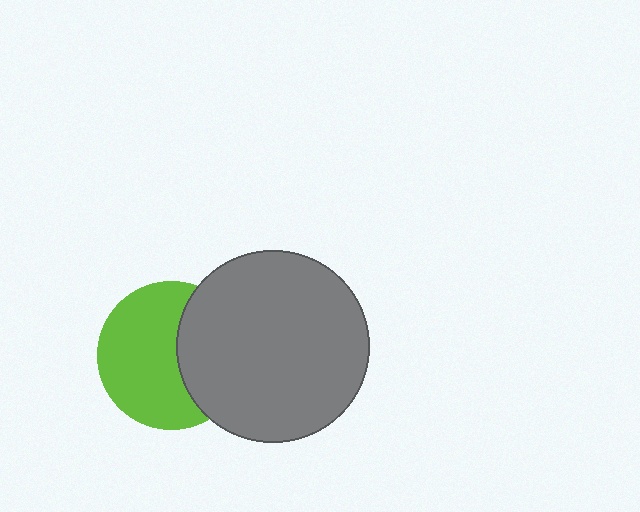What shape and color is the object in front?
The object in front is a gray circle.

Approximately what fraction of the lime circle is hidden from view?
Roughly 38% of the lime circle is hidden behind the gray circle.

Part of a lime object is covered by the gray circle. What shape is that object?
It is a circle.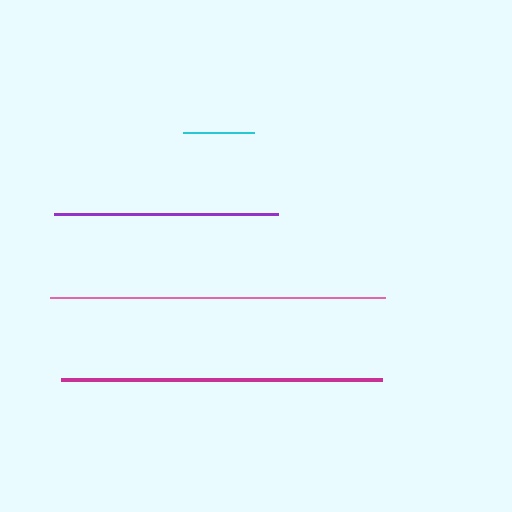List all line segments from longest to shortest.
From longest to shortest: pink, magenta, purple, cyan.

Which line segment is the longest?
The pink line is the longest at approximately 335 pixels.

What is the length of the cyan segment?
The cyan segment is approximately 71 pixels long.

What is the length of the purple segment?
The purple segment is approximately 225 pixels long.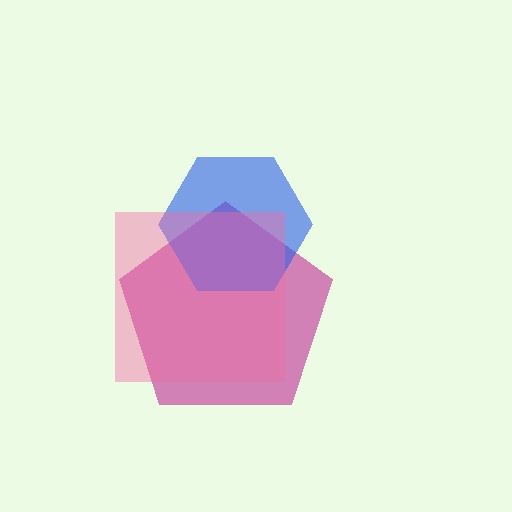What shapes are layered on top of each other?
The layered shapes are: a magenta pentagon, a blue hexagon, a pink square.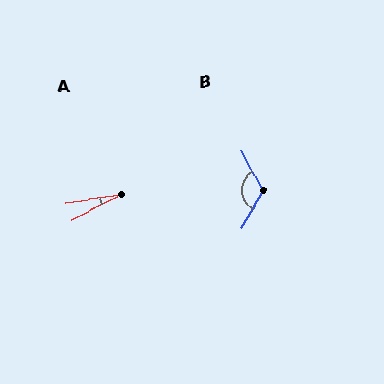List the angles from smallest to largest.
A (17°), B (121°).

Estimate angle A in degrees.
Approximately 17 degrees.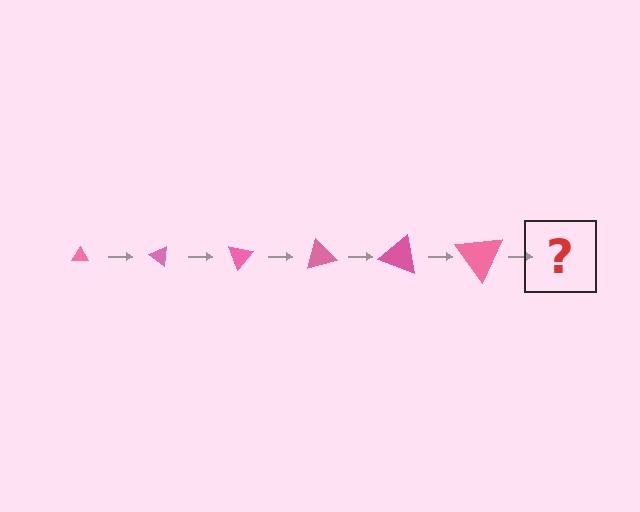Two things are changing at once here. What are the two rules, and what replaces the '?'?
The two rules are that the triangle grows larger each step and it rotates 35 degrees each step. The '?' should be a triangle, larger than the previous one and rotated 210 degrees from the start.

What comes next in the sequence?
The next element should be a triangle, larger than the previous one and rotated 210 degrees from the start.